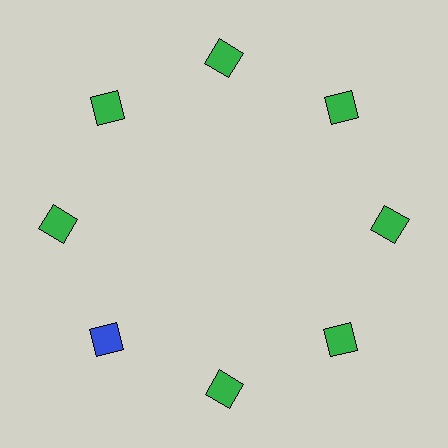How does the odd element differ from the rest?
It has a different color: blue instead of green.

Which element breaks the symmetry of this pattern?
The blue square at roughly the 8 o'clock position breaks the symmetry. All other shapes are green squares.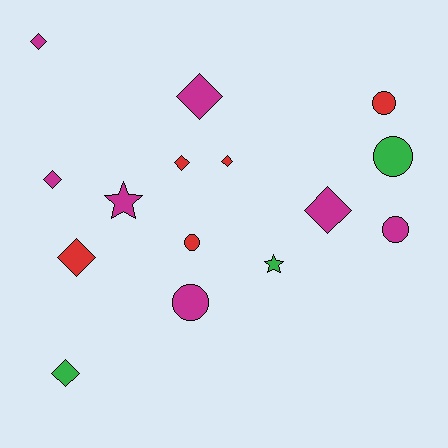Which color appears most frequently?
Magenta, with 7 objects.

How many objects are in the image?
There are 15 objects.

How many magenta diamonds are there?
There are 4 magenta diamonds.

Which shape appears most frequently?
Diamond, with 8 objects.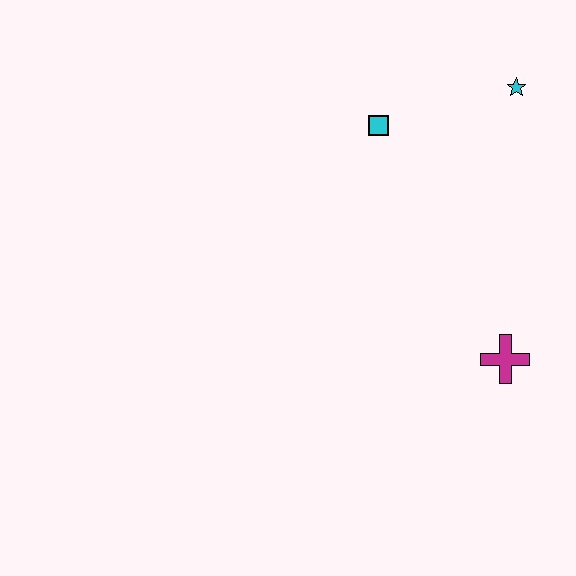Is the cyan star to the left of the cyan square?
No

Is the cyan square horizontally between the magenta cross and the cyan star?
No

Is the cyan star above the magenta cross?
Yes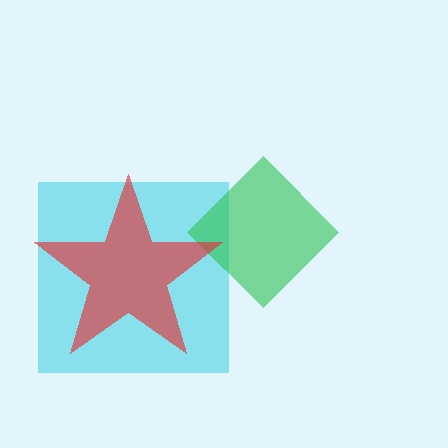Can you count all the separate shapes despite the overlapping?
Yes, there are 3 separate shapes.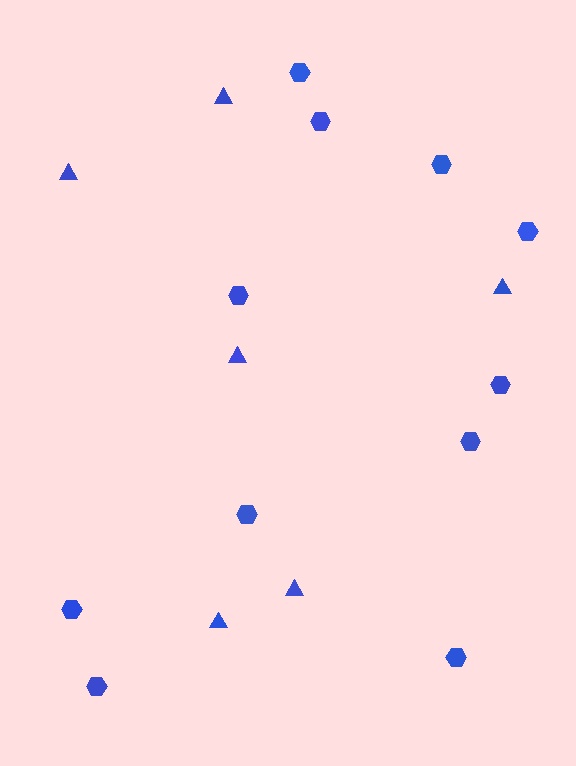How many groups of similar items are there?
There are 2 groups: one group of hexagons (11) and one group of triangles (6).